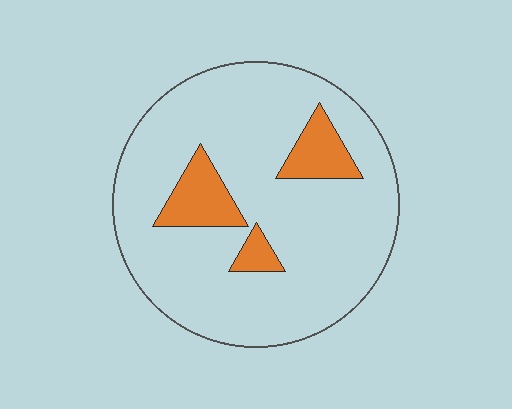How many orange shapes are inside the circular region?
3.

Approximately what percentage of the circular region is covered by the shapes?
Approximately 15%.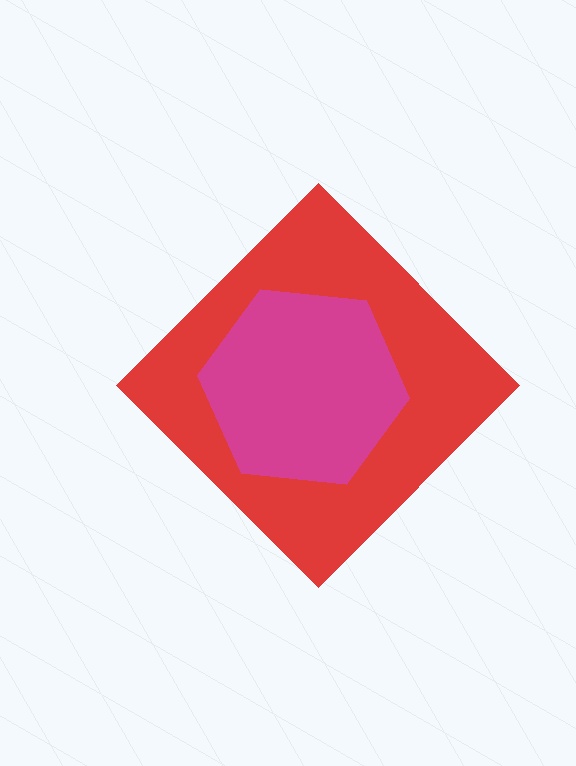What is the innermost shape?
The magenta hexagon.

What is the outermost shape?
The red diamond.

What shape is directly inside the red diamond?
The magenta hexagon.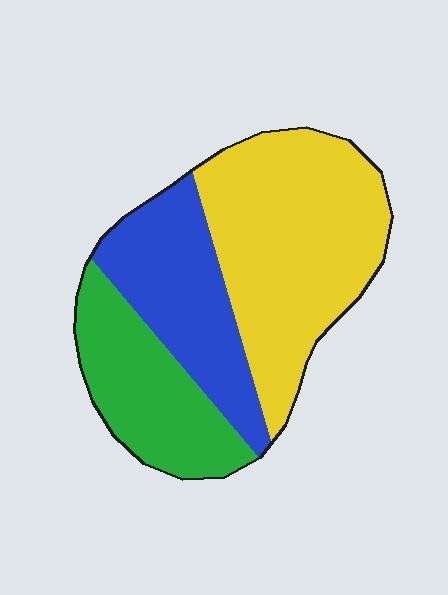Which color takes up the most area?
Yellow, at roughly 50%.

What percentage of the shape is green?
Green covers about 25% of the shape.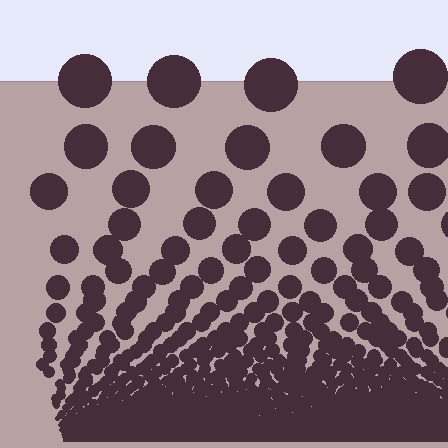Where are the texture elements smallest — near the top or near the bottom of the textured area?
Near the bottom.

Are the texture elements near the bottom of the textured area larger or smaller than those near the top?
Smaller. The gradient is inverted — elements near the bottom are smaller and denser.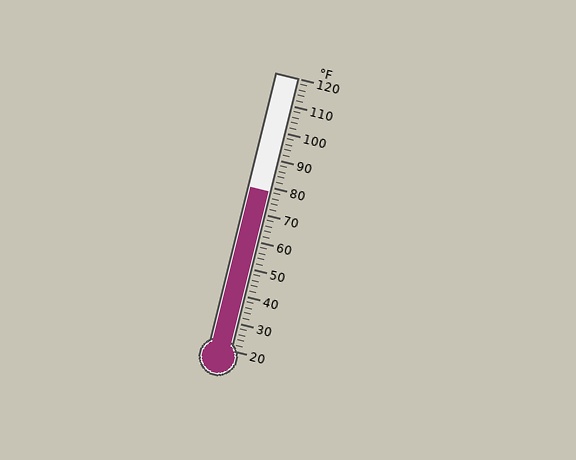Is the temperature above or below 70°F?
The temperature is above 70°F.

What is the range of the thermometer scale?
The thermometer scale ranges from 20°F to 120°F.